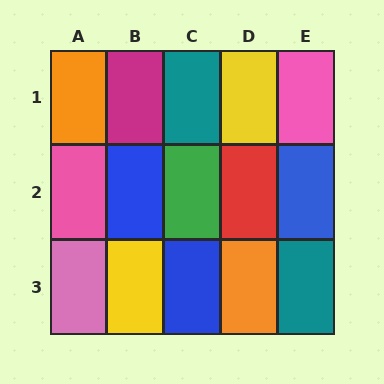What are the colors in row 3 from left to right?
Pink, yellow, blue, orange, teal.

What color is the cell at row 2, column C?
Green.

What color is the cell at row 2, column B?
Blue.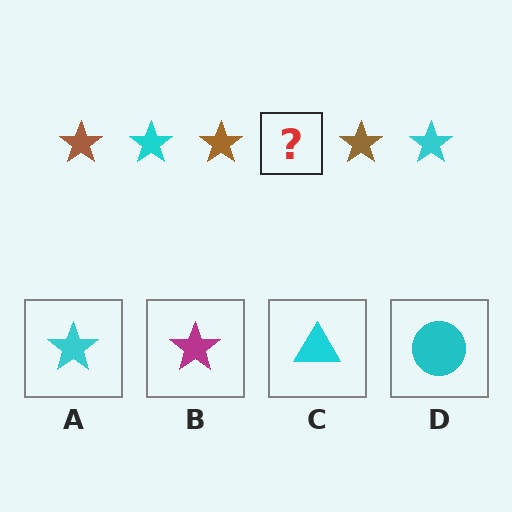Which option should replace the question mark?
Option A.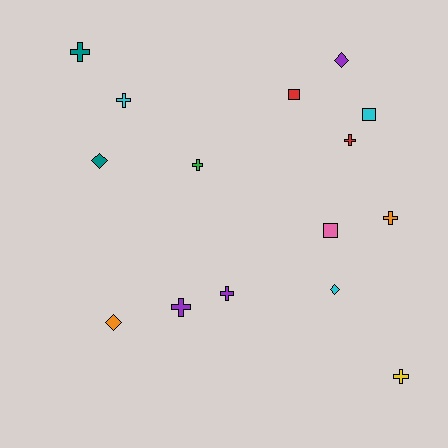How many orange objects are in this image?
There are 2 orange objects.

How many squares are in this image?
There are 3 squares.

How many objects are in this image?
There are 15 objects.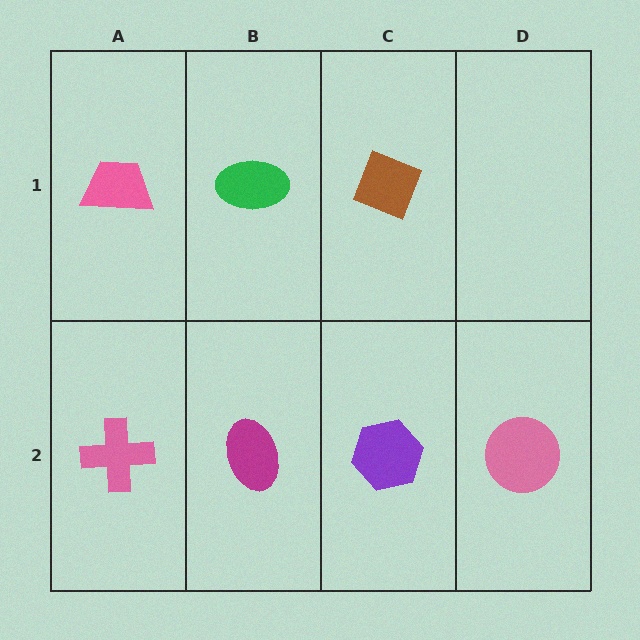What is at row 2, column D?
A pink circle.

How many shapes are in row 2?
4 shapes.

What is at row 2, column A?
A pink cross.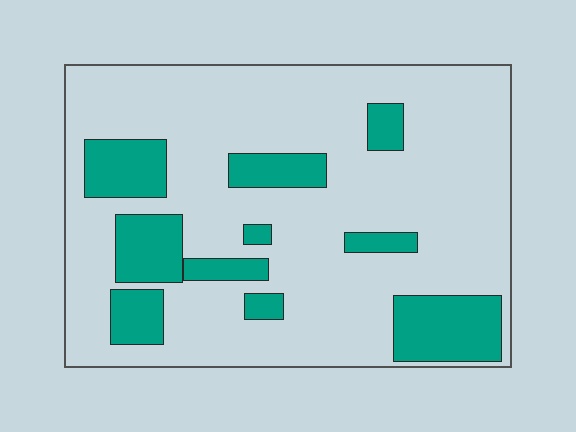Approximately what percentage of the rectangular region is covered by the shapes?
Approximately 20%.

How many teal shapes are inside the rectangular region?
10.